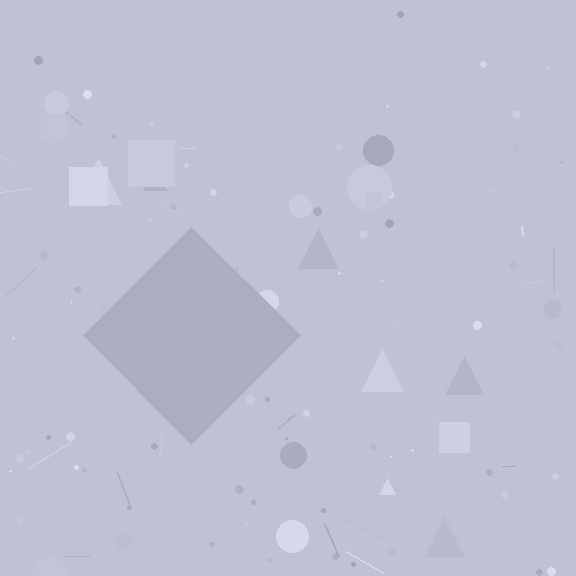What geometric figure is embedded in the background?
A diamond is embedded in the background.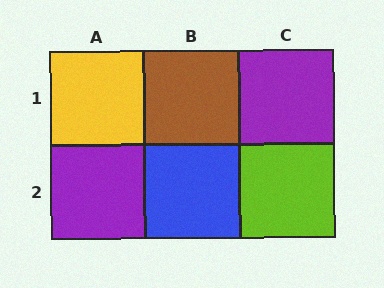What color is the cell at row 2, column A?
Purple.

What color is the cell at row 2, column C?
Lime.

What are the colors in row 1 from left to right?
Yellow, brown, purple.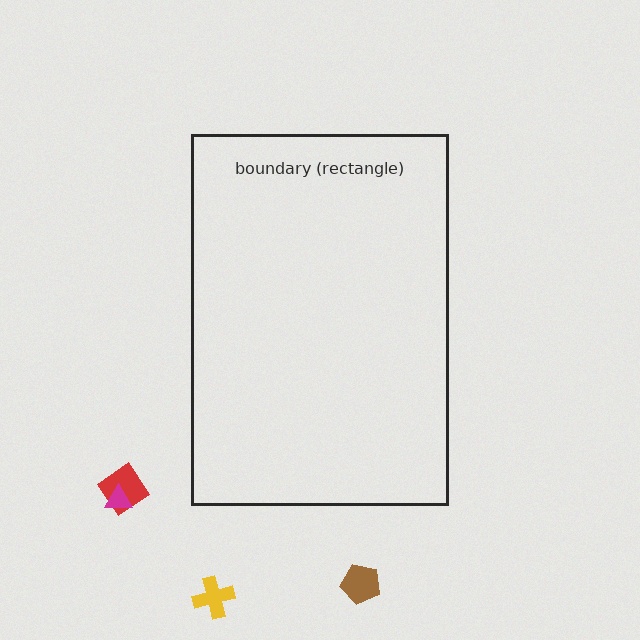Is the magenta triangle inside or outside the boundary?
Outside.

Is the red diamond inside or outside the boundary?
Outside.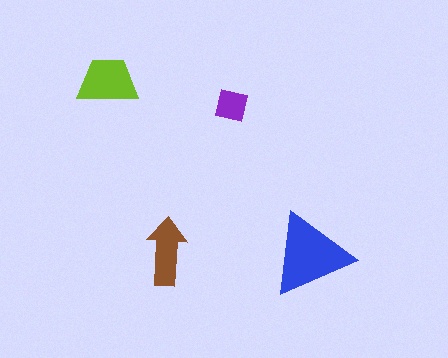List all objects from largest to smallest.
The blue triangle, the lime trapezoid, the brown arrow, the purple square.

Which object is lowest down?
The blue triangle is bottommost.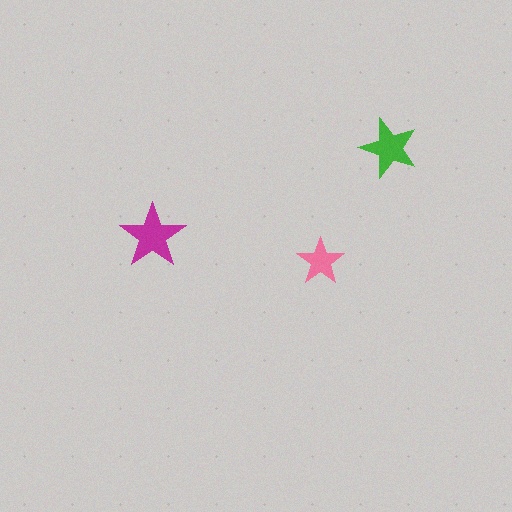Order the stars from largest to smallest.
the magenta one, the green one, the pink one.